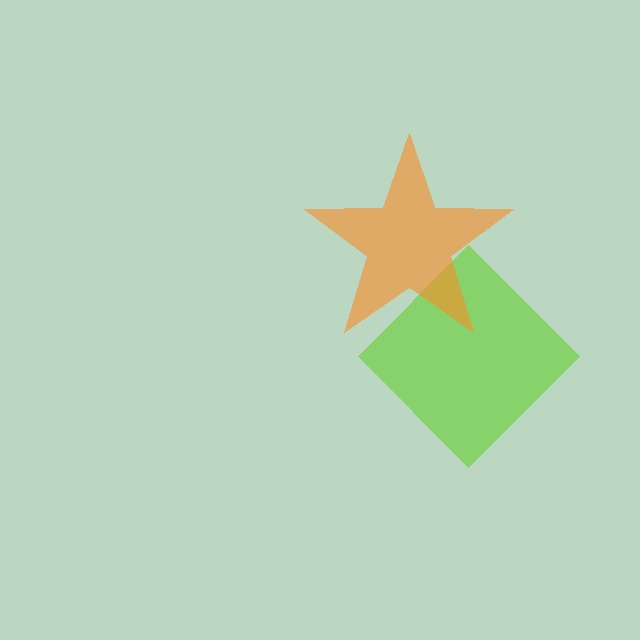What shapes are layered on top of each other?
The layered shapes are: a lime diamond, an orange star.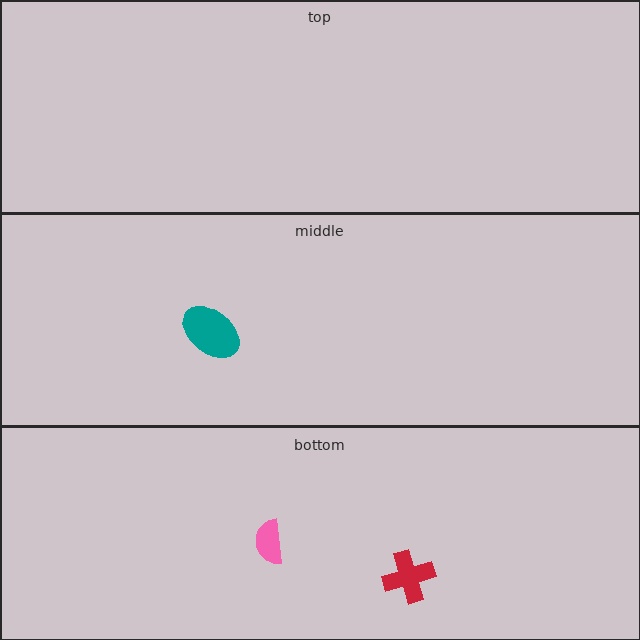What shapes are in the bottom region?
The red cross, the pink semicircle.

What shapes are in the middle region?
The teal ellipse.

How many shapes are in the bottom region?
2.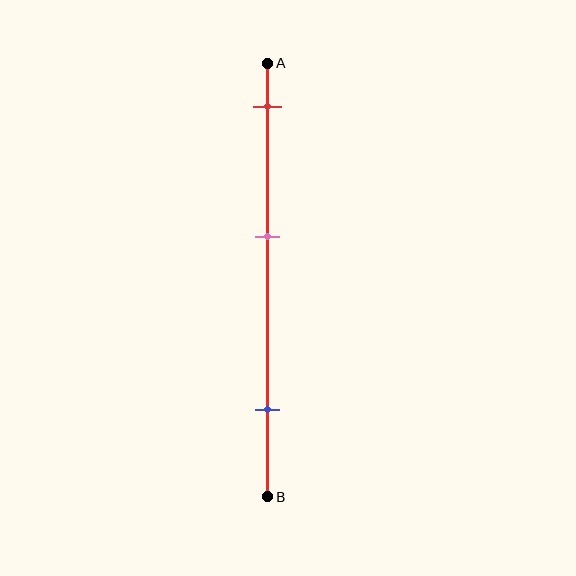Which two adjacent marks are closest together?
The red and pink marks are the closest adjacent pair.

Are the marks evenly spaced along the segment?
Yes, the marks are approximately evenly spaced.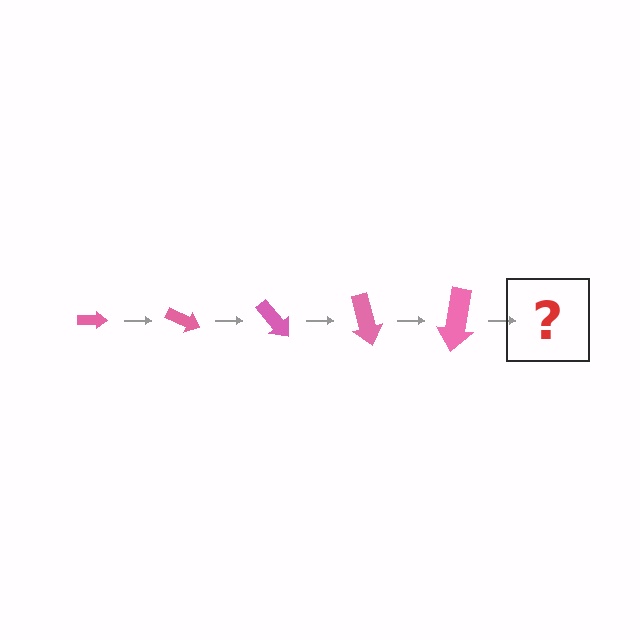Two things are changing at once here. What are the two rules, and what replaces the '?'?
The two rules are that the arrow grows larger each step and it rotates 25 degrees each step. The '?' should be an arrow, larger than the previous one and rotated 125 degrees from the start.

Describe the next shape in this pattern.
It should be an arrow, larger than the previous one and rotated 125 degrees from the start.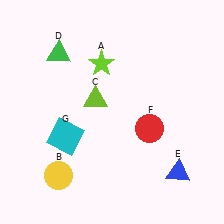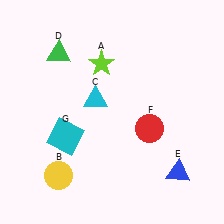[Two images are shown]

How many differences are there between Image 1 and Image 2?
There is 1 difference between the two images.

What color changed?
The triangle (C) changed from lime in Image 1 to cyan in Image 2.